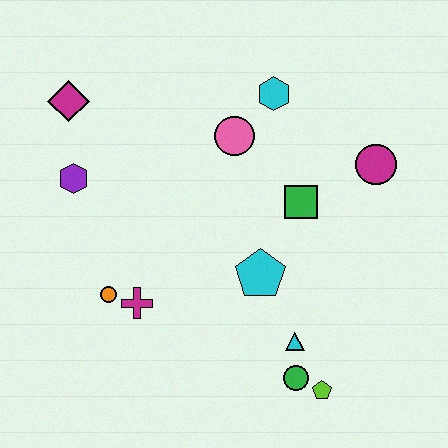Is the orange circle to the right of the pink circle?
No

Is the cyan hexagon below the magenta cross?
No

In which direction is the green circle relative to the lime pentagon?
The green circle is to the left of the lime pentagon.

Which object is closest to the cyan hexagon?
The pink circle is closest to the cyan hexagon.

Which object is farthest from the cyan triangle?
The magenta diamond is farthest from the cyan triangle.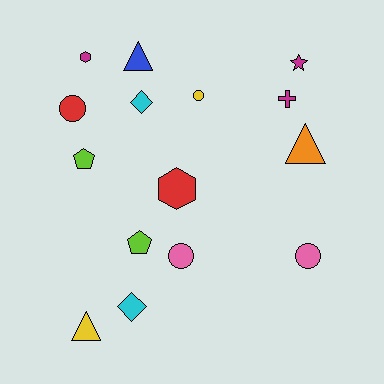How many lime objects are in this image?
There are 2 lime objects.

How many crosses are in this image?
There is 1 cross.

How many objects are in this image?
There are 15 objects.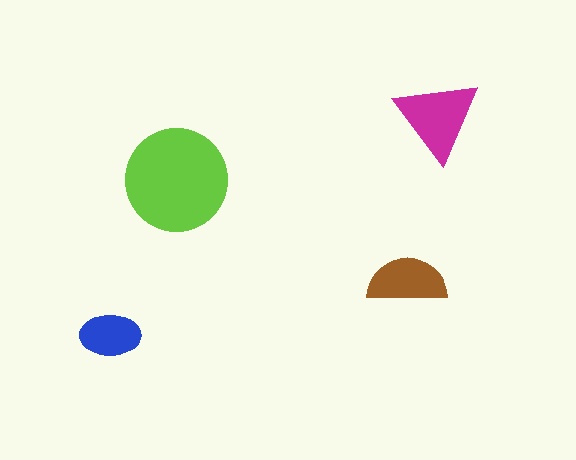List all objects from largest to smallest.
The lime circle, the magenta triangle, the brown semicircle, the blue ellipse.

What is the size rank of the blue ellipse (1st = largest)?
4th.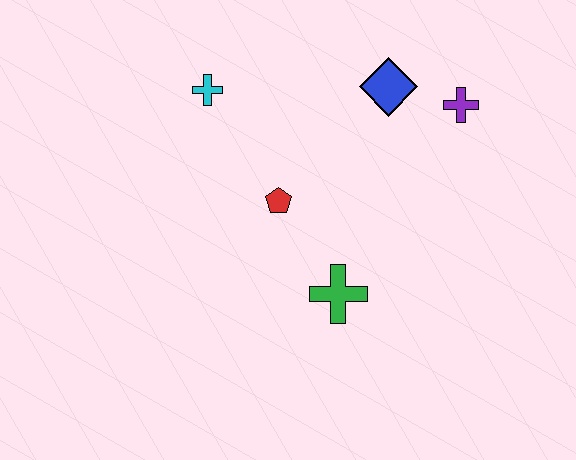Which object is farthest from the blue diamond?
The green cross is farthest from the blue diamond.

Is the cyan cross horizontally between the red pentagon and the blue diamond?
No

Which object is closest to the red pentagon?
The green cross is closest to the red pentagon.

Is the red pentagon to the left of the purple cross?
Yes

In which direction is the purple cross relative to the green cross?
The purple cross is above the green cross.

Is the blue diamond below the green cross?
No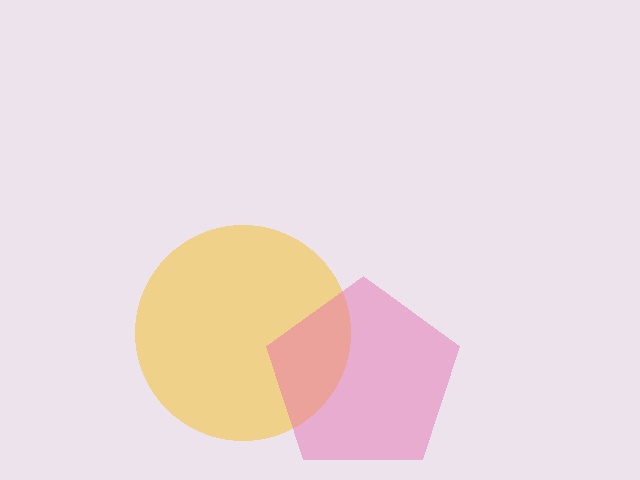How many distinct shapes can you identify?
There are 2 distinct shapes: a yellow circle, a pink pentagon.